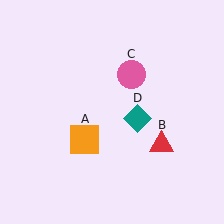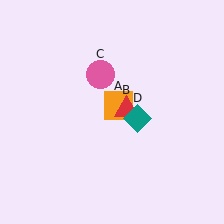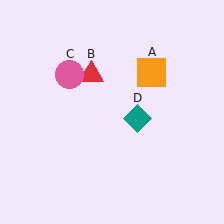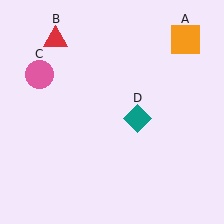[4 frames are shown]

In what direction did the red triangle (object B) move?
The red triangle (object B) moved up and to the left.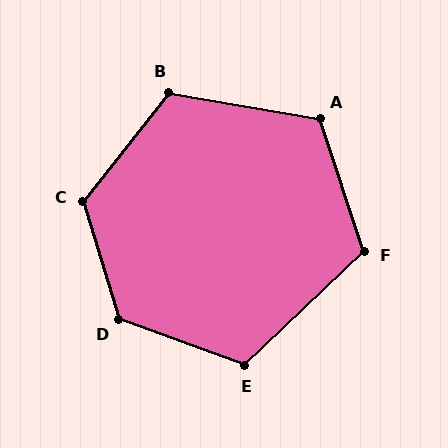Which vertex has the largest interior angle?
D, at approximately 126 degrees.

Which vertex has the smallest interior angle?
F, at approximately 115 degrees.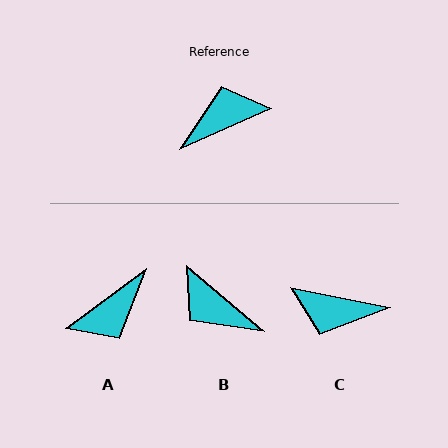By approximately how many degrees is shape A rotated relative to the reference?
Approximately 168 degrees clockwise.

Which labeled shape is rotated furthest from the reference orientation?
A, about 168 degrees away.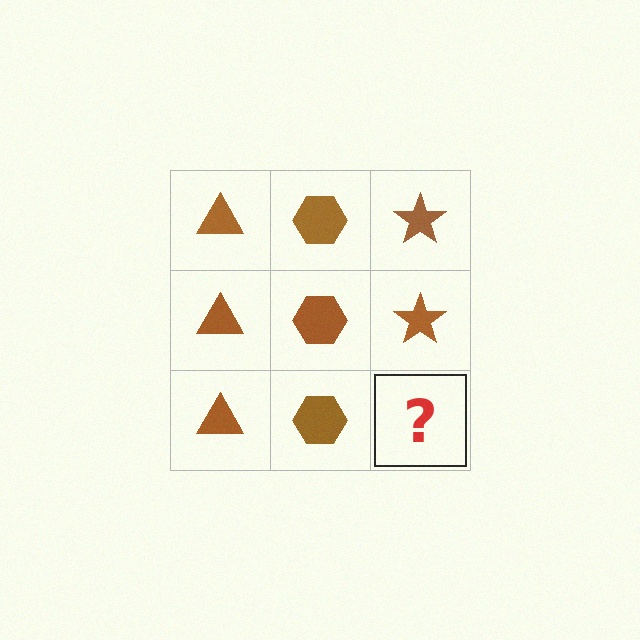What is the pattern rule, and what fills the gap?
The rule is that each column has a consistent shape. The gap should be filled with a brown star.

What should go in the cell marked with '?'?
The missing cell should contain a brown star.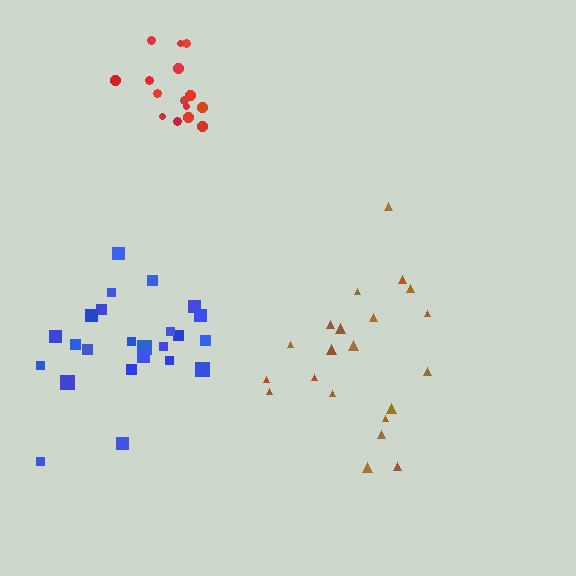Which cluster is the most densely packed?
Red.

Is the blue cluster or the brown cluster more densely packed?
Blue.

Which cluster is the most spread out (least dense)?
Brown.